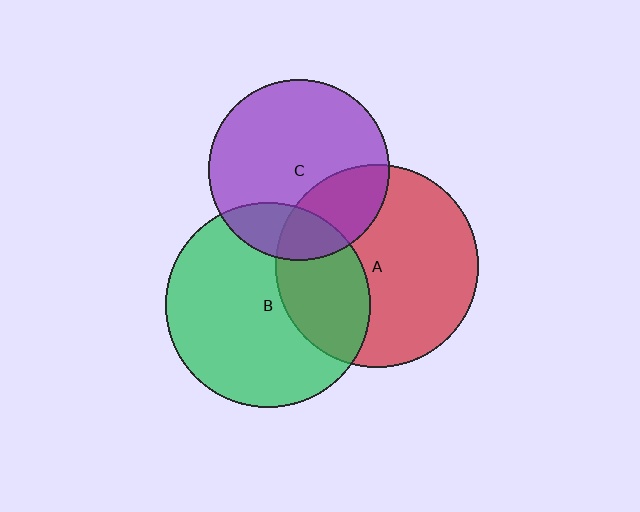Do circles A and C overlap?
Yes.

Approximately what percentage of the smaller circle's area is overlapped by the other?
Approximately 25%.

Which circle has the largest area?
Circle B (green).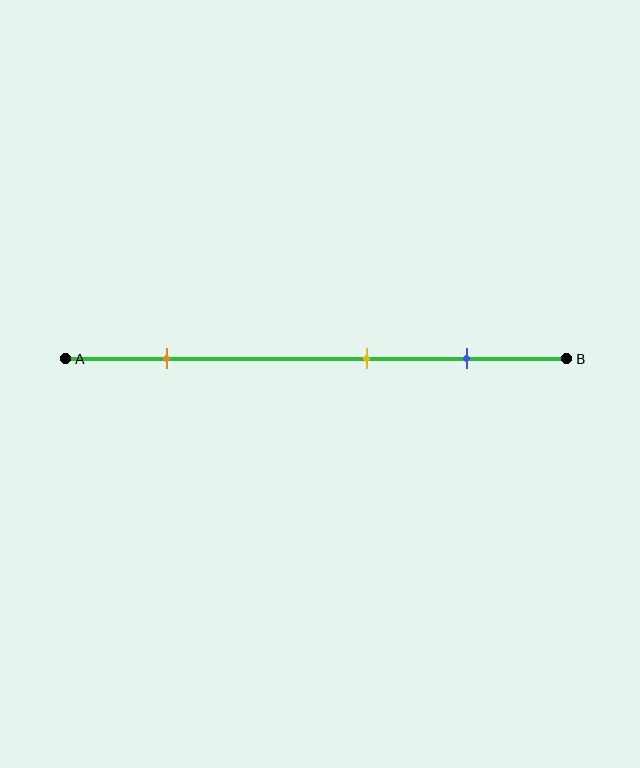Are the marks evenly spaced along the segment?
No, the marks are not evenly spaced.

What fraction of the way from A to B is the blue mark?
The blue mark is approximately 80% (0.8) of the way from A to B.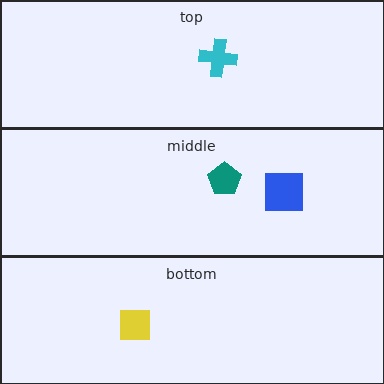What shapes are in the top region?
The cyan cross.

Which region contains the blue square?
The middle region.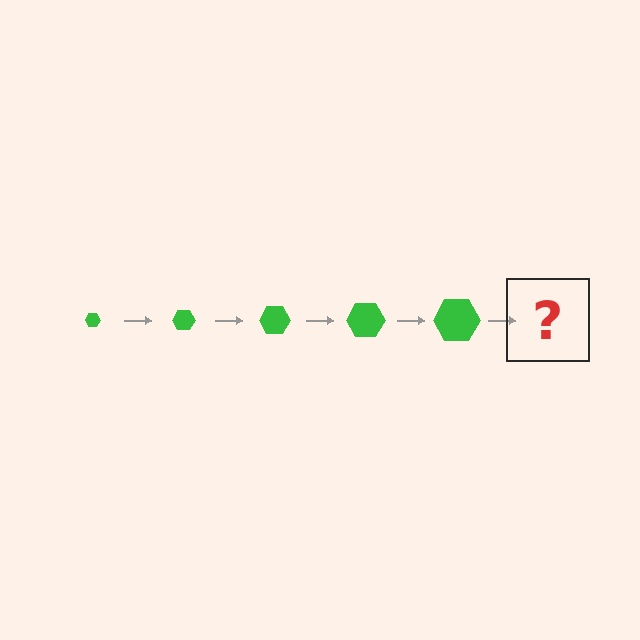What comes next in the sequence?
The next element should be a green hexagon, larger than the previous one.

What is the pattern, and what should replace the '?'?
The pattern is that the hexagon gets progressively larger each step. The '?' should be a green hexagon, larger than the previous one.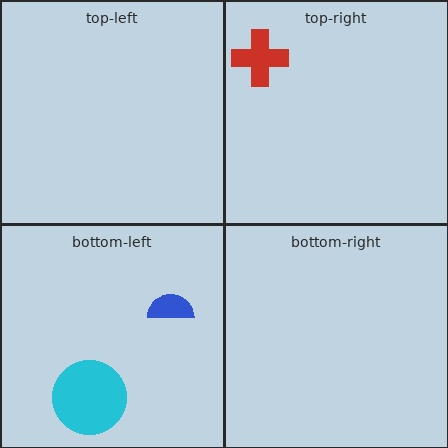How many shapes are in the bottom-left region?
2.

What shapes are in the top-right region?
The red cross.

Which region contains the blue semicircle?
The bottom-left region.